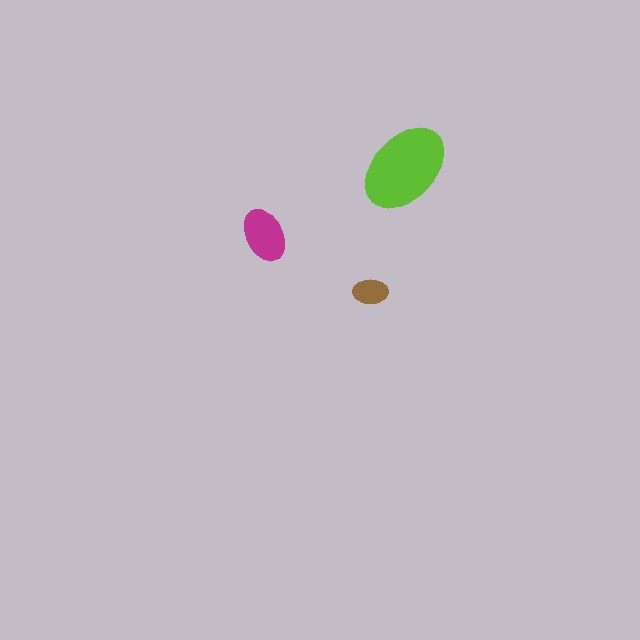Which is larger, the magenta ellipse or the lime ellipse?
The lime one.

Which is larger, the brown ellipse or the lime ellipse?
The lime one.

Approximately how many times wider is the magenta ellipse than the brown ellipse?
About 1.5 times wider.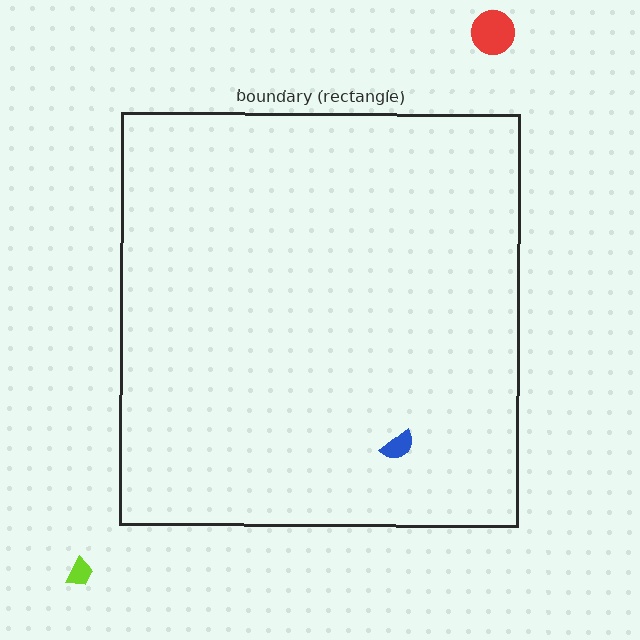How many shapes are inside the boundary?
1 inside, 2 outside.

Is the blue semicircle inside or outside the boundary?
Inside.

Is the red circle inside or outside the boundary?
Outside.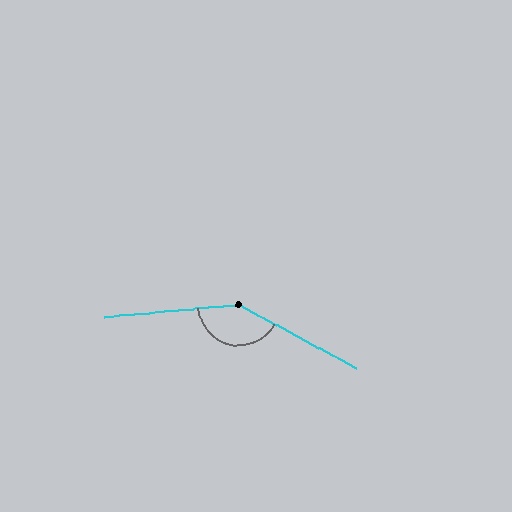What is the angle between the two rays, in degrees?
Approximately 146 degrees.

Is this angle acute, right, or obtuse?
It is obtuse.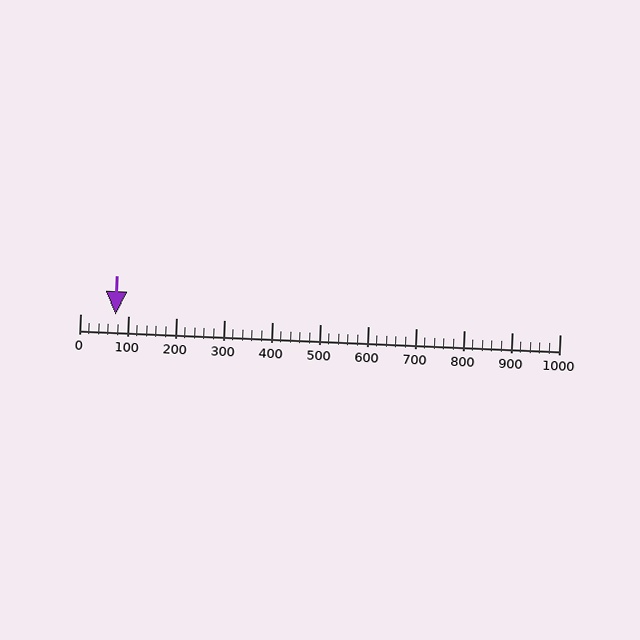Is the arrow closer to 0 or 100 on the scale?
The arrow is closer to 100.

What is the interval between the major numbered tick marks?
The major tick marks are spaced 100 units apart.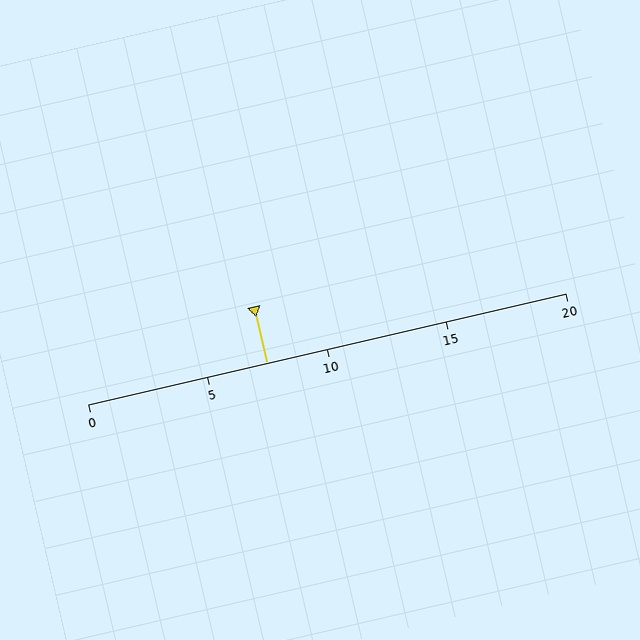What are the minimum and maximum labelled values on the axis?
The axis runs from 0 to 20.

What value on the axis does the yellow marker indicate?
The marker indicates approximately 7.5.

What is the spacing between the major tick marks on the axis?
The major ticks are spaced 5 apart.